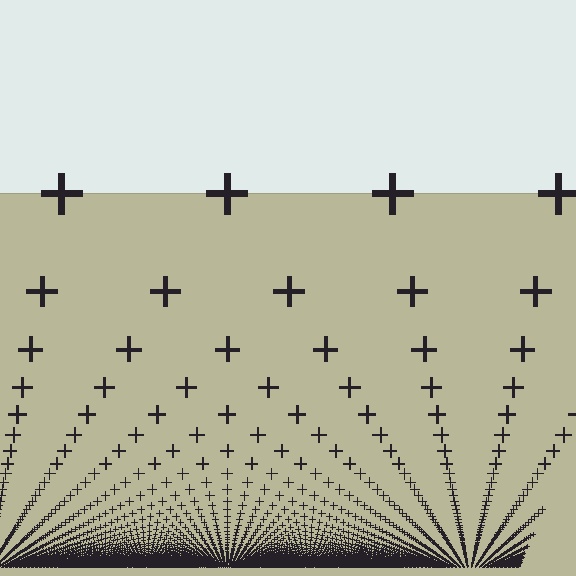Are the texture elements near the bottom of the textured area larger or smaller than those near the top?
Smaller. The gradient is inverted — elements near the bottom are smaller and denser.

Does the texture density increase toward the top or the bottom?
Density increases toward the bottom.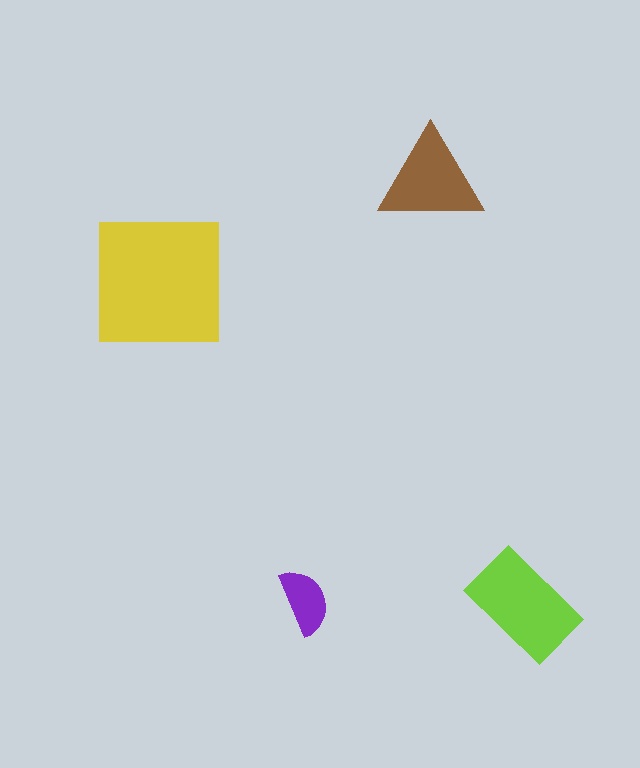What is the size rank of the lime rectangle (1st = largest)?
2nd.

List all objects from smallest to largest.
The purple semicircle, the brown triangle, the lime rectangle, the yellow square.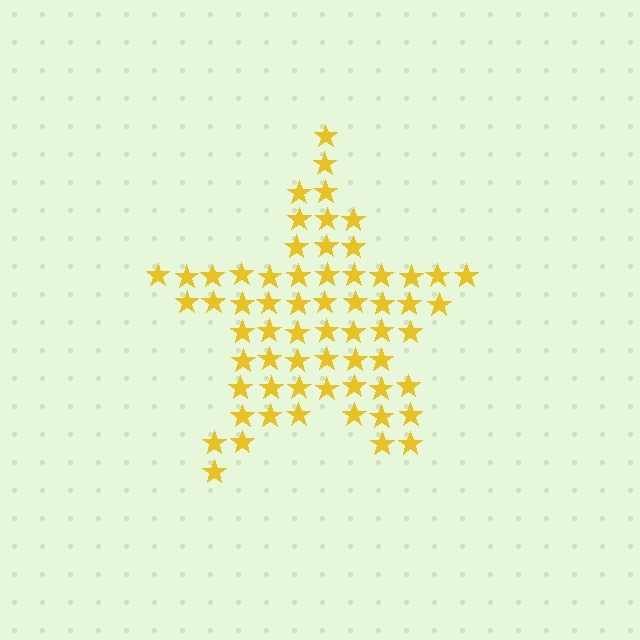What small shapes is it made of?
It is made of small stars.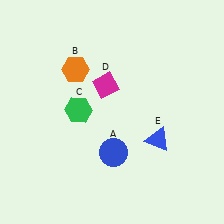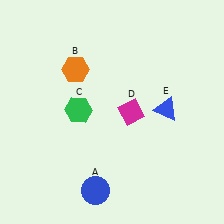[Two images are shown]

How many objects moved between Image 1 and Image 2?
3 objects moved between the two images.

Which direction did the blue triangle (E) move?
The blue triangle (E) moved up.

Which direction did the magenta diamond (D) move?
The magenta diamond (D) moved down.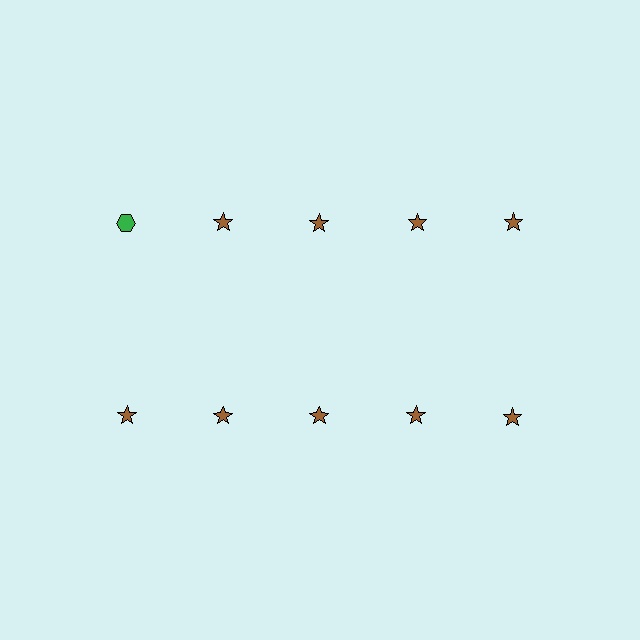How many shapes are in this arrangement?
There are 10 shapes arranged in a grid pattern.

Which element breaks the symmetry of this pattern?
The green hexagon in the top row, leftmost column breaks the symmetry. All other shapes are brown stars.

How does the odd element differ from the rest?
It differs in both color (green instead of brown) and shape (hexagon instead of star).